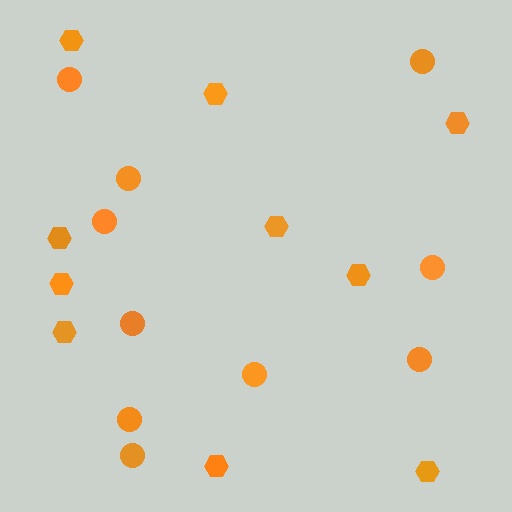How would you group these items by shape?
There are 2 groups: one group of circles (10) and one group of hexagons (10).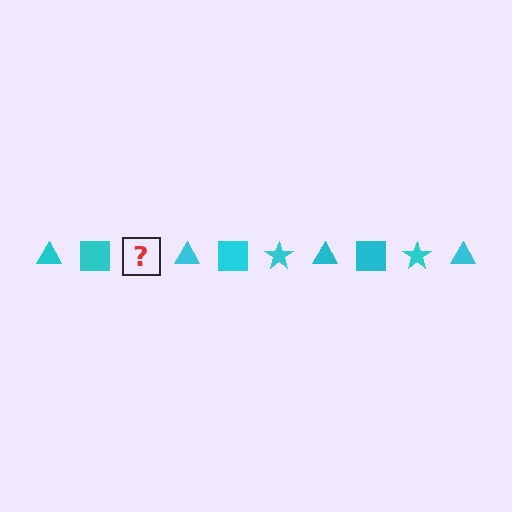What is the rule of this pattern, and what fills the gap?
The rule is that the pattern cycles through triangle, square, star shapes in cyan. The gap should be filled with a cyan star.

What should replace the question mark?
The question mark should be replaced with a cyan star.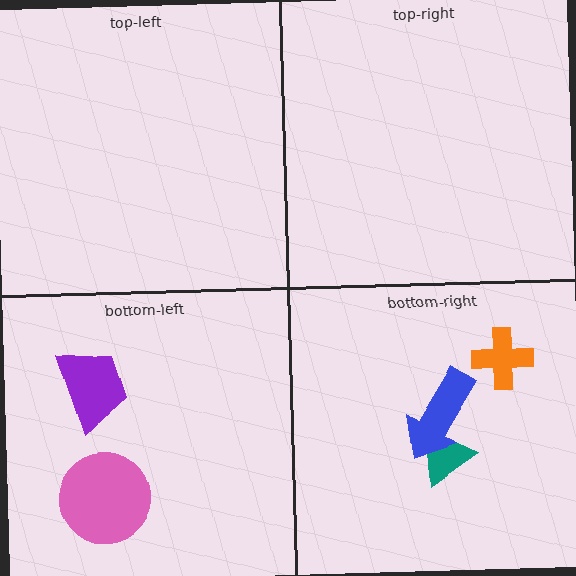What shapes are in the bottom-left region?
The pink circle, the purple trapezoid.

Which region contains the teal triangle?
The bottom-right region.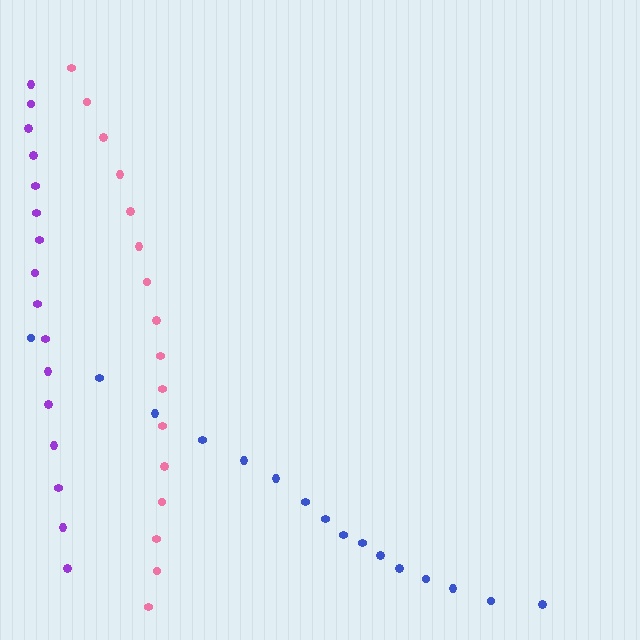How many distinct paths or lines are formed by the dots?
There are 3 distinct paths.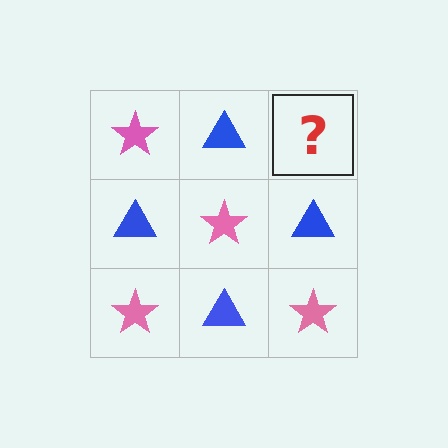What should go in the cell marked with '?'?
The missing cell should contain a pink star.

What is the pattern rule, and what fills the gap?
The rule is that it alternates pink star and blue triangle in a checkerboard pattern. The gap should be filled with a pink star.